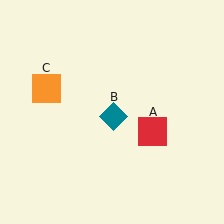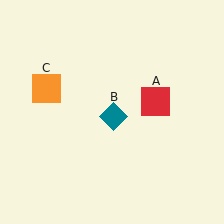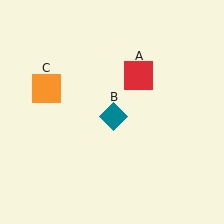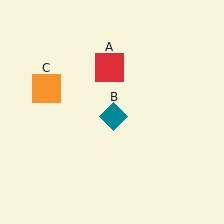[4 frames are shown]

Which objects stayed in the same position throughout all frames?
Teal diamond (object B) and orange square (object C) remained stationary.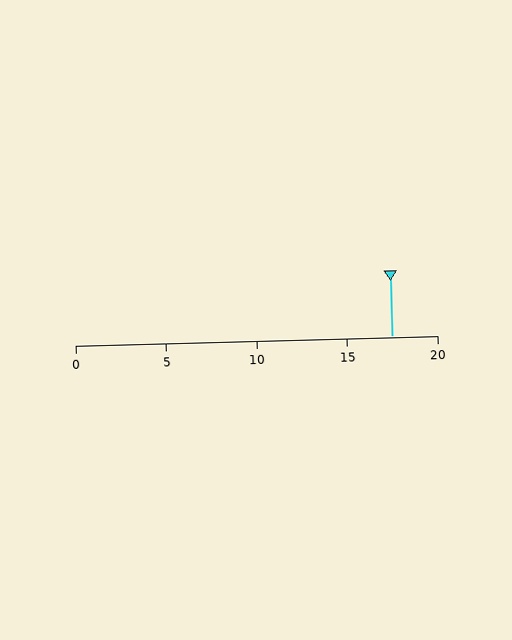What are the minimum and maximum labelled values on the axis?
The axis runs from 0 to 20.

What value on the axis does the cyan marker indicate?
The marker indicates approximately 17.5.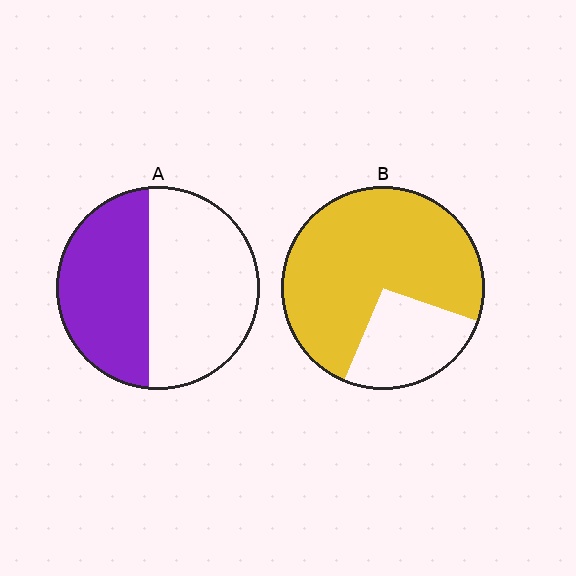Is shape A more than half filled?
No.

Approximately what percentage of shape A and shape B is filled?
A is approximately 45% and B is approximately 75%.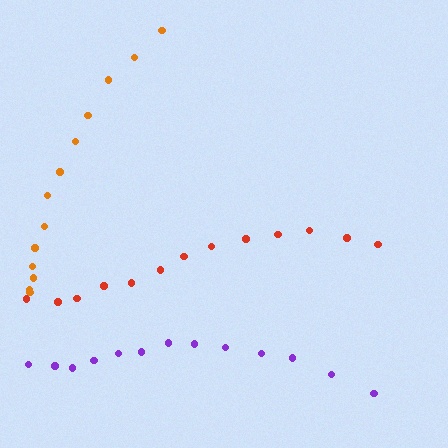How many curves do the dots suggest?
There are 3 distinct paths.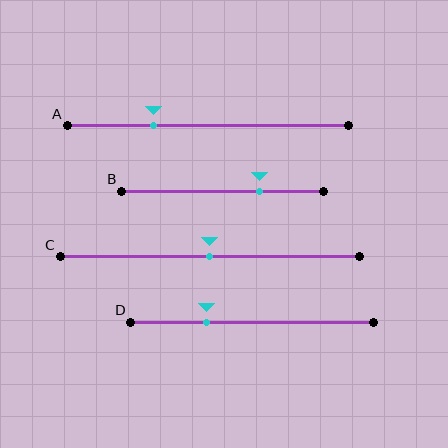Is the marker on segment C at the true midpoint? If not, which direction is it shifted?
Yes, the marker on segment C is at the true midpoint.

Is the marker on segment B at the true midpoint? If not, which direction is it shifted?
No, the marker on segment B is shifted to the right by about 18% of the segment length.